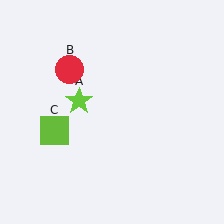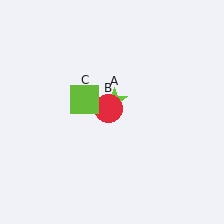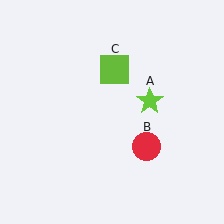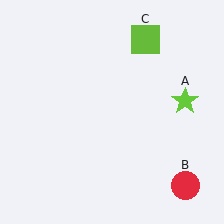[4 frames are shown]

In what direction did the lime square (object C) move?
The lime square (object C) moved up and to the right.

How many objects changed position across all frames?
3 objects changed position: lime star (object A), red circle (object B), lime square (object C).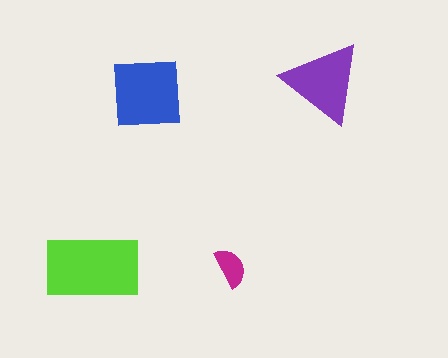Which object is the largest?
The lime rectangle.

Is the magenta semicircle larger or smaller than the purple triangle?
Smaller.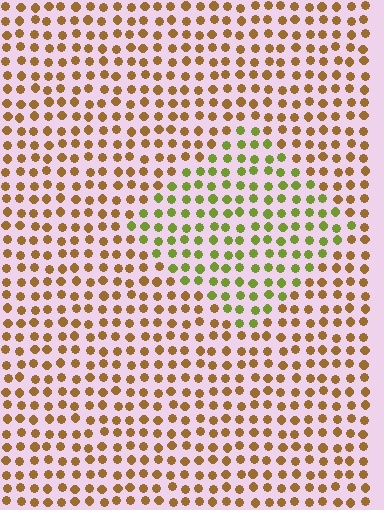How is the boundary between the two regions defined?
The boundary is defined purely by a slight shift in hue (about 50 degrees). Spacing, size, and orientation are identical on both sides.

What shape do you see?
I see a diamond.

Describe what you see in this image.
The image is filled with small brown elements in a uniform arrangement. A diamond-shaped region is visible where the elements are tinted to a slightly different hue, forming a subtle color boundary.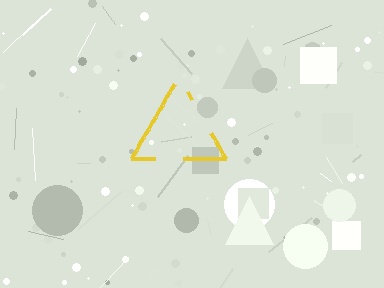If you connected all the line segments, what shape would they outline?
They would outline a triangle.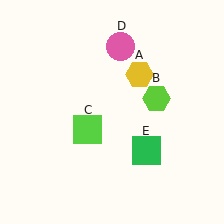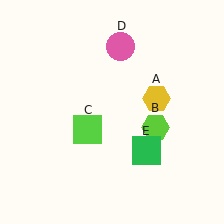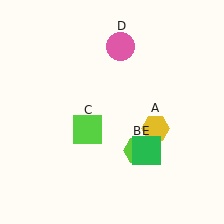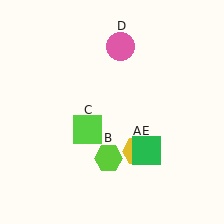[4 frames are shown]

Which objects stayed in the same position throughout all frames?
Lime square (object C) and pink circle (object D) and green square (object E) remained stationary.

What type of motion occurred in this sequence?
The yellow hexagon (object A), lime hexagon (object B) rotated clockwise around the center of the scene.